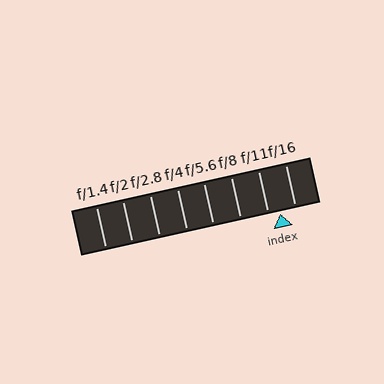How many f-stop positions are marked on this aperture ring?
There are 8 f-stop positions marked.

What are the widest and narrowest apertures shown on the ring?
The widest aperture shown is f/1.4 and the narrowest is f/16.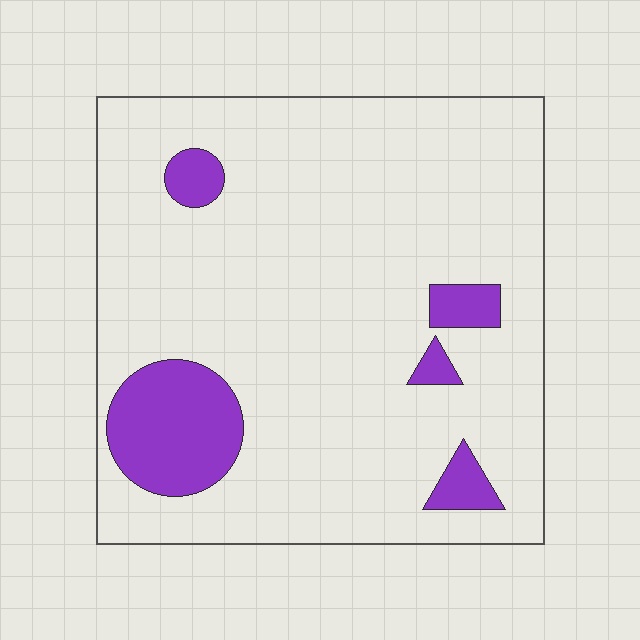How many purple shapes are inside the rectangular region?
5.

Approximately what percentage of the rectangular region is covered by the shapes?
Approximately 15%.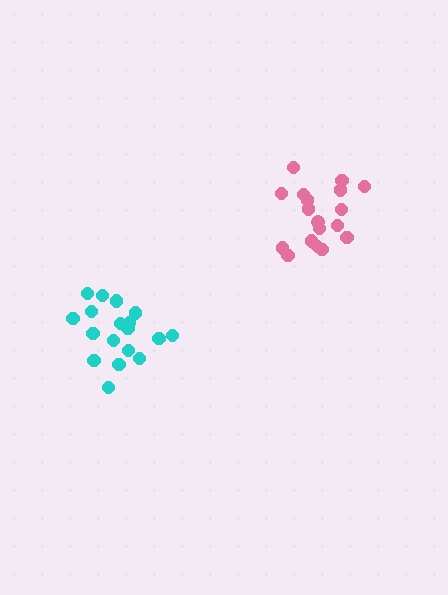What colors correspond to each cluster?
The clusters are colored: pink, cyan.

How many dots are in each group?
Group 1: 18 dots, Group 2: 18 dots (36 total).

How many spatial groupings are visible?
There are 2 spatial groupings.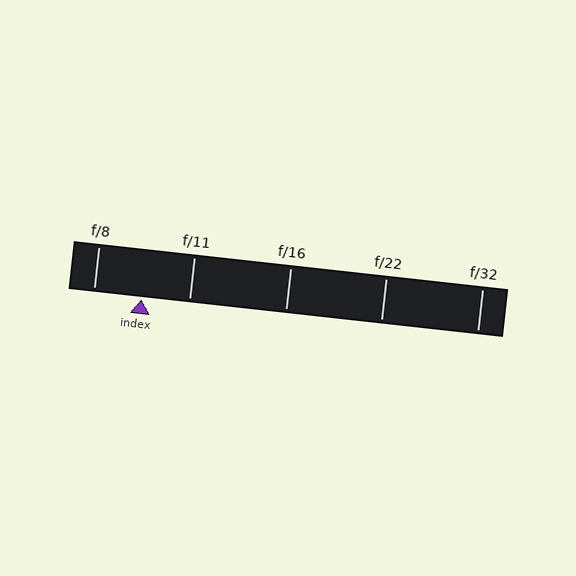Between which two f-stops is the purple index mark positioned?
The index mark is between f/8 and f/11.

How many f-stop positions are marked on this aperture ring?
There are 5 f-stop positions marked.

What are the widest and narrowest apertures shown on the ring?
The widest aperture shown is f/8 and the narrowest is f/32.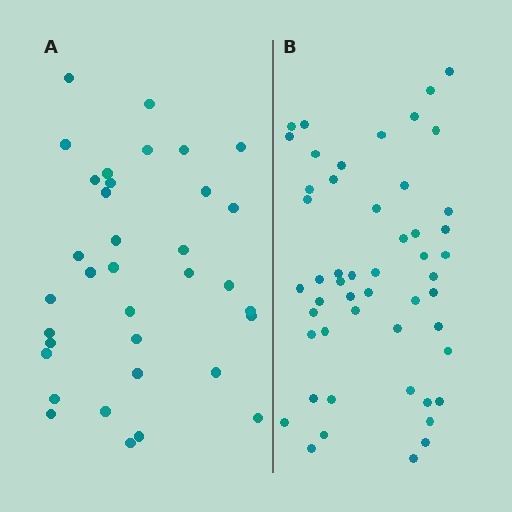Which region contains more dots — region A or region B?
Region B (the right region) has more dots.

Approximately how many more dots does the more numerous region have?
Region B has approximately 15 more dots than region A.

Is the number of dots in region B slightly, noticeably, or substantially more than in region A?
Region B has substantially more. The ratio is roughly 1.5 to 1.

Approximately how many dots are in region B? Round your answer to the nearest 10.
About 50 dots. (The exact count is 51, which rounds to 50.)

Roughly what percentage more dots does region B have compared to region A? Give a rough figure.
About 45% more.